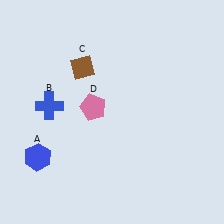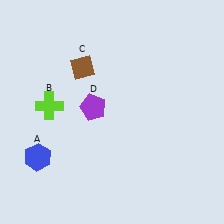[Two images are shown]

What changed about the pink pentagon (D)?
In Image 1, D is pink. In Image 2, it changed to purple.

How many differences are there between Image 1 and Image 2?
There are 2 differences between the two images.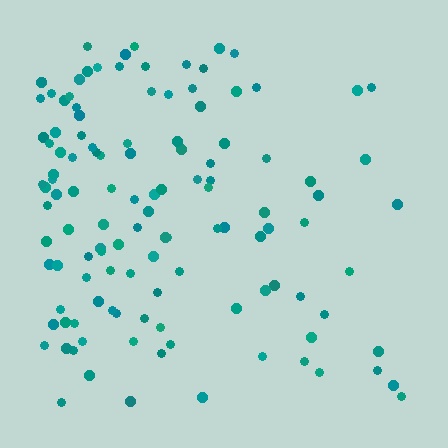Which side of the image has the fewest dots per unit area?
The right.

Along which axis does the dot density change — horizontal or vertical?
Horizontal.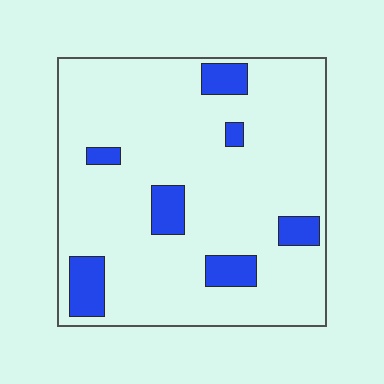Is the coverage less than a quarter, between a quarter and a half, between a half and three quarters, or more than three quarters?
Less than a quarter.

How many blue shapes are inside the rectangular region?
7.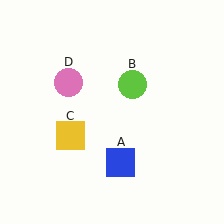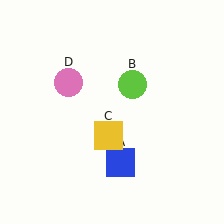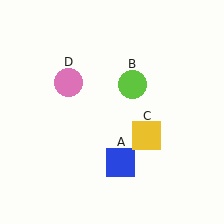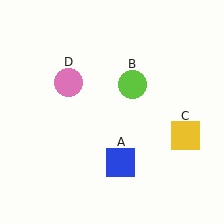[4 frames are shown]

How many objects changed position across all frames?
1 object changed position: yellow square (object C).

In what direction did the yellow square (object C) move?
The yellow square (object C) moved right.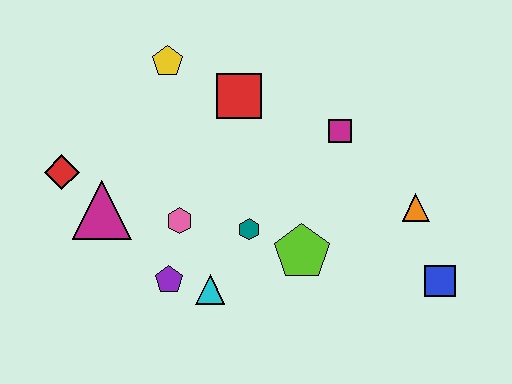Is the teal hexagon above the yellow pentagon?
No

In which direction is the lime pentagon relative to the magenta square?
The lime pentagon is below the magenta square.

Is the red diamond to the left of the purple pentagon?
Yes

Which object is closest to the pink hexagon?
The purple pentagon is closest to the pink hexagon.